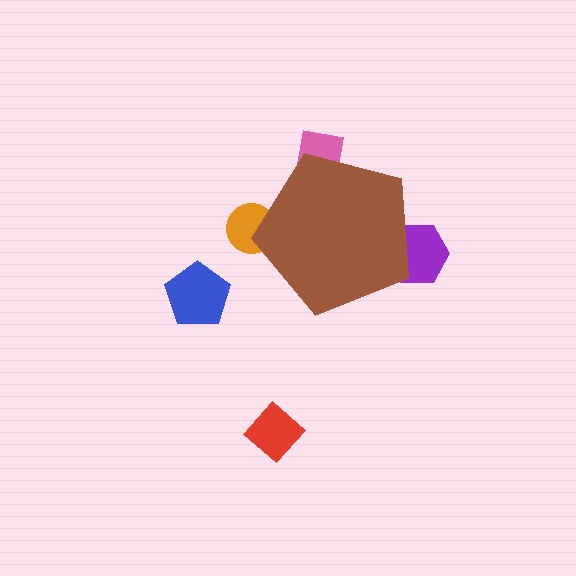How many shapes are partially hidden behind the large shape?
3 shapes are partially hidden.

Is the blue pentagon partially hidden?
No, the blue pentagon is fully visible.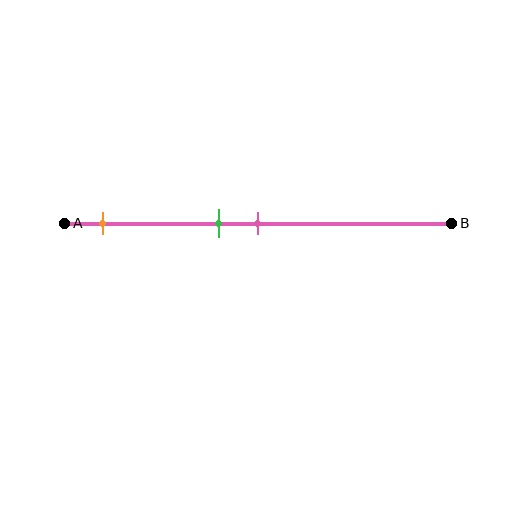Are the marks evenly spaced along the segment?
No, the marks are not evenly spaced.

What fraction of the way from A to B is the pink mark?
The pink mark is approximately 50% (0.5) of the way from A to B.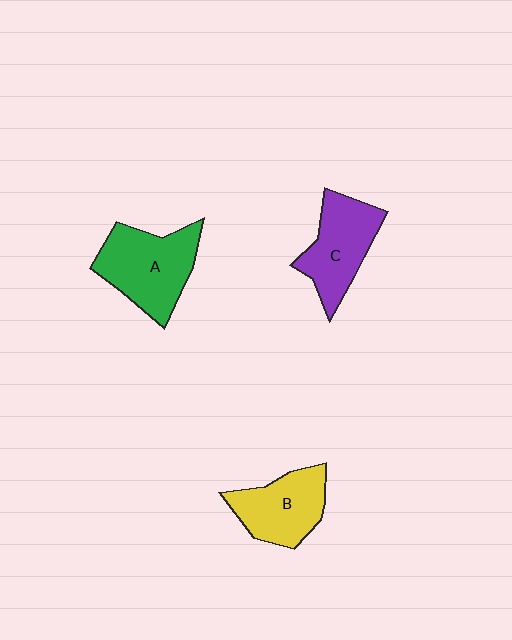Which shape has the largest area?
Shape A (green).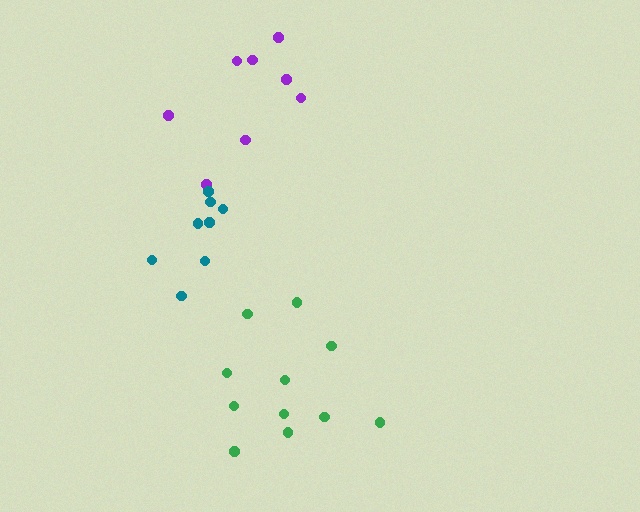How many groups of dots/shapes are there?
There are 3 groups.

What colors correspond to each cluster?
The clusters are colored: green, purple, teal.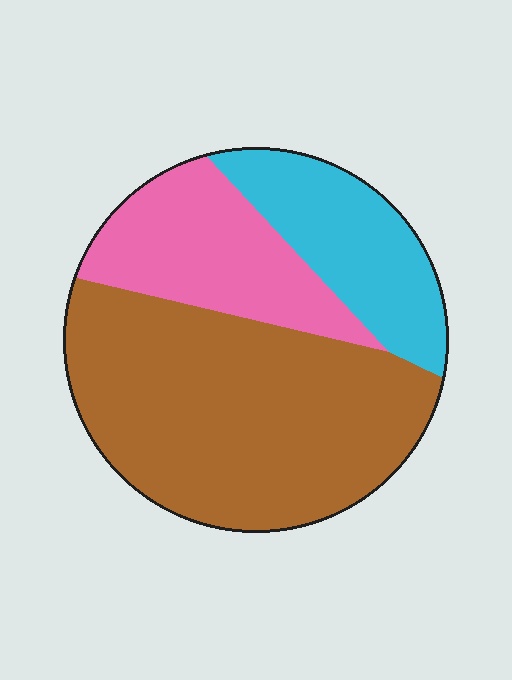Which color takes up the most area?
Brown, at roughly 55%.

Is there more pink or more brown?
Brown.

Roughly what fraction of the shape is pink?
Pink covers about 25% of the shape.